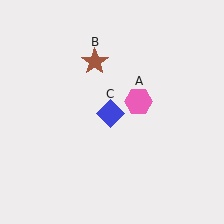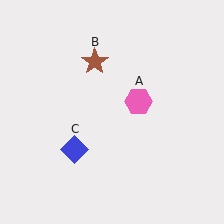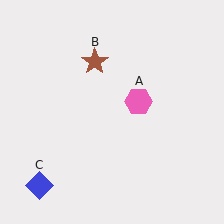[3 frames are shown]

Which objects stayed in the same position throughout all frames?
Pink hexagon (object A) and brown star (object B) remained stationary.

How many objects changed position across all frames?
1 object changed position: blue diamond (object C).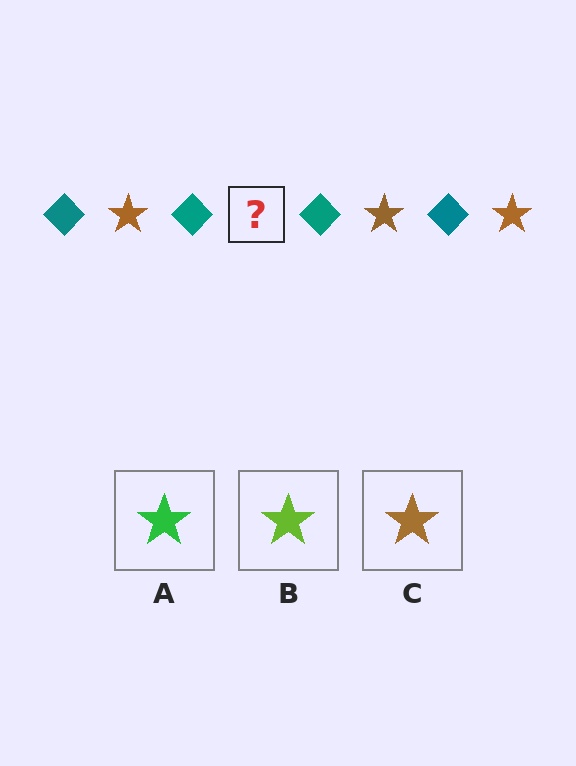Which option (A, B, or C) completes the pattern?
C.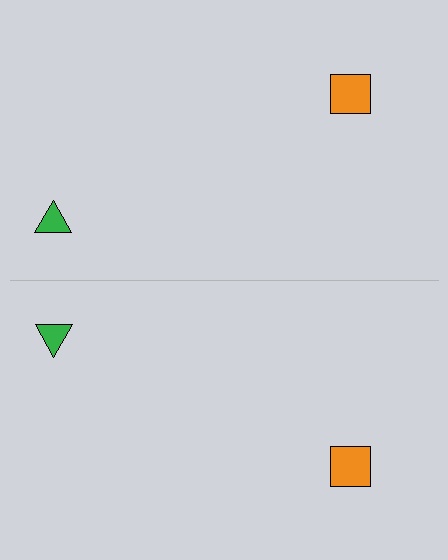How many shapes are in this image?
There are 4 shapes in this image.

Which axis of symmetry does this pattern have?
The pattern has a horizontal axis of symmetry running through the center of the image.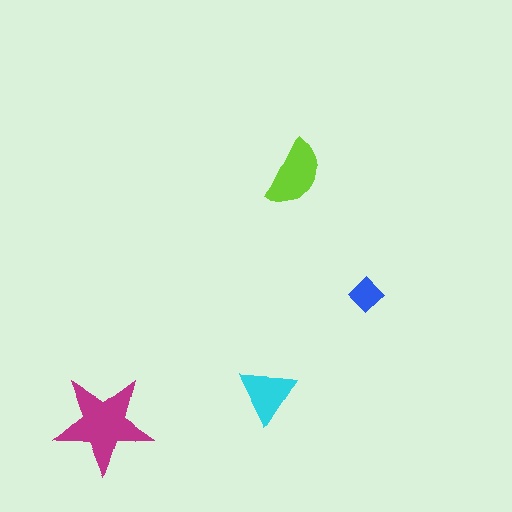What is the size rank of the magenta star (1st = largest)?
1st.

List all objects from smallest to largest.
The blue diamond, the cyan triangle, the lime semicircle, the magenta star.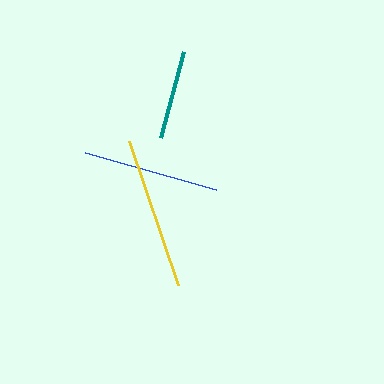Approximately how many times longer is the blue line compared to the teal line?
The blue line is approximately 1.5 times the length of the teal line.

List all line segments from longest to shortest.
From longest to shortest: yellow, blue, teal.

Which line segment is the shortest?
The teal line is the shortest at approximately 89 pixels.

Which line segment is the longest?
The yellow line is the longest at approximately 152 pixels.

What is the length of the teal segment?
The teal segment is approximately 89 pixels long.